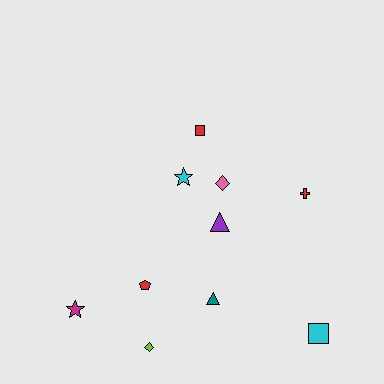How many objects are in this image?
There are 10 objects.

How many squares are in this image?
There are 2 squares.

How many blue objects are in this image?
There are no blue objects.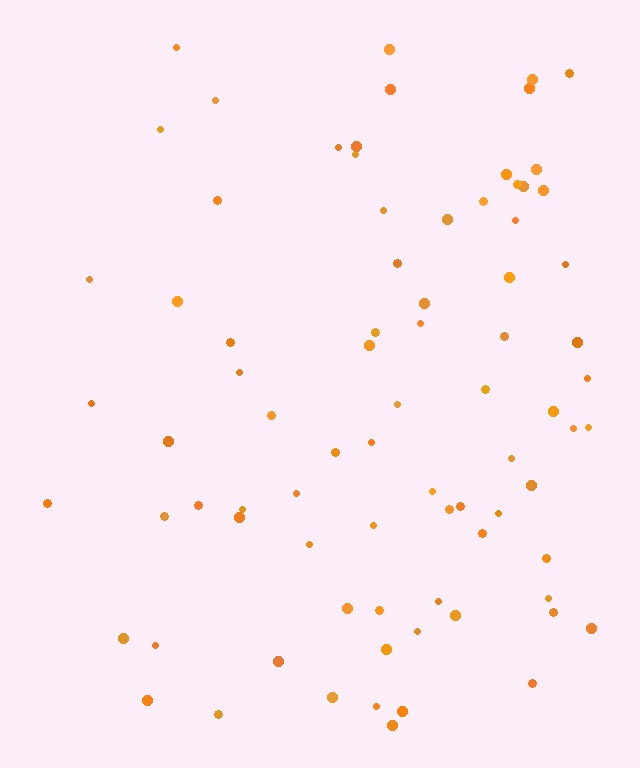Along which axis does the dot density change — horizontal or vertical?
Horizontal.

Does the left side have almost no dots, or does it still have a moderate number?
Still a moderate number, just noticeably fewer than the right.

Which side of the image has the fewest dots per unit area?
The left.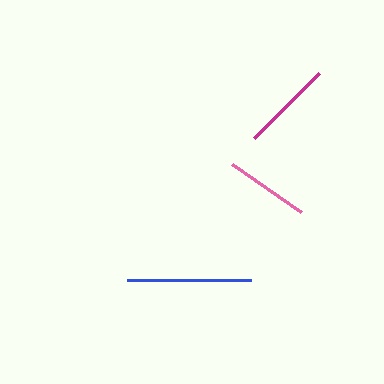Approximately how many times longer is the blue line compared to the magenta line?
The blue line is approximately 1.4 times the length of the magenta line.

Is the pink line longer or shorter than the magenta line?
The magenta line is longer than the pink line.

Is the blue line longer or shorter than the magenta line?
The blue line is longer than the magenta line.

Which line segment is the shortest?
The pink line is the shortest at approximately 84 pixels.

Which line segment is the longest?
The blue line is the longest at approximately 124 pixels.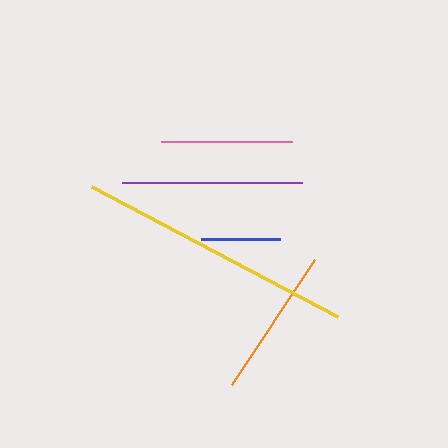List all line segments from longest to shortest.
From longest to shortest: yellow, purple, orange, pink, blue.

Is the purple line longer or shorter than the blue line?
The purple line is longer than the blue line.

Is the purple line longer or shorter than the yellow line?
The yellow line is longer than the purple line.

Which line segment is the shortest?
The blue line is the shortest at approximately 79 pixels.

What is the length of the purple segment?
The purple segment is approximately 180 pixels long.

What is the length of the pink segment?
The pink segment is approximately 132 pixels long.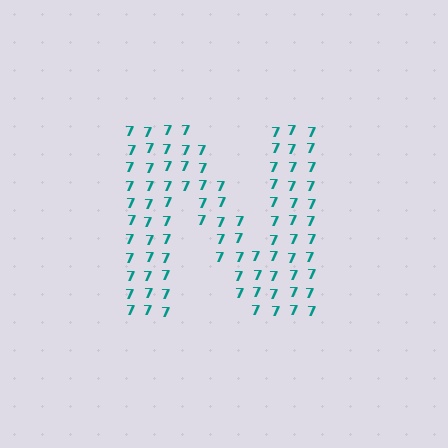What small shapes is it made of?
It is made of small digit 7's.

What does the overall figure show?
The overall figure shows the letter N.